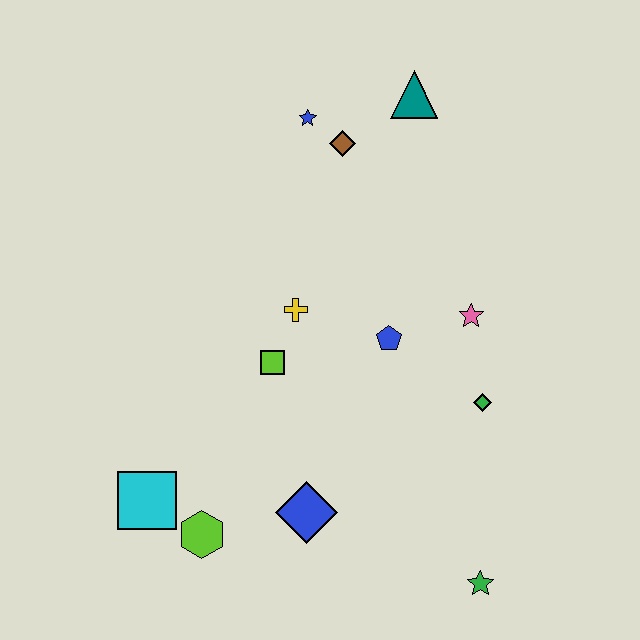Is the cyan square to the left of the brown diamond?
Yes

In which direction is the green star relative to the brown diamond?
The green star is below the brown diamond.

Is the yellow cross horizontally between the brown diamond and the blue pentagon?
No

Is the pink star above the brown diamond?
No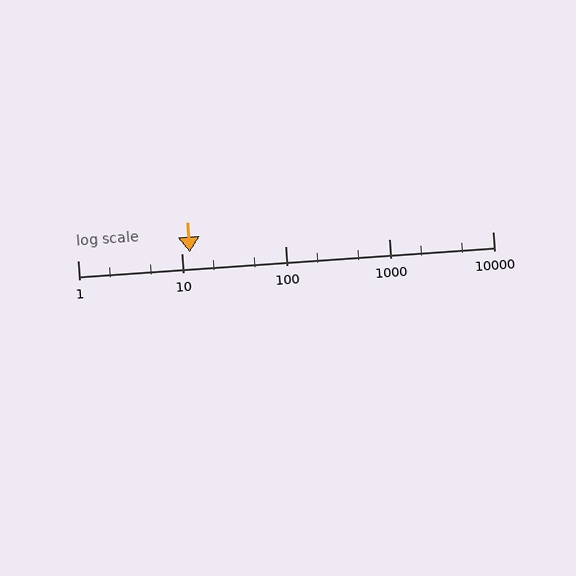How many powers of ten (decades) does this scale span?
The scale spans 4 decades, from 1 to 10000.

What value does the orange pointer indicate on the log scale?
The pointer indicates approximately 12.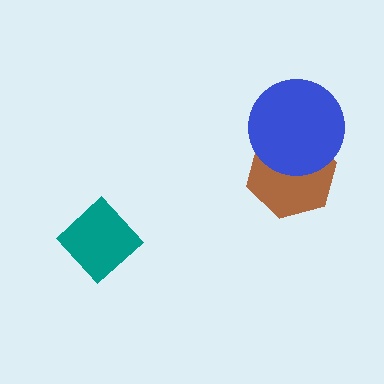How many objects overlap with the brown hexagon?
1 object overlaps with the brown hexagon.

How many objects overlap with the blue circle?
1 object overlaps with the blue circle.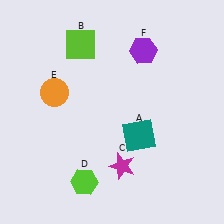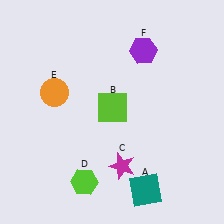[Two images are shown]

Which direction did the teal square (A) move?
The teal square (A) moved down.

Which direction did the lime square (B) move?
The lime square (B) moved down.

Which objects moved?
The objects that moved are: the teal square (A), the lime square (B).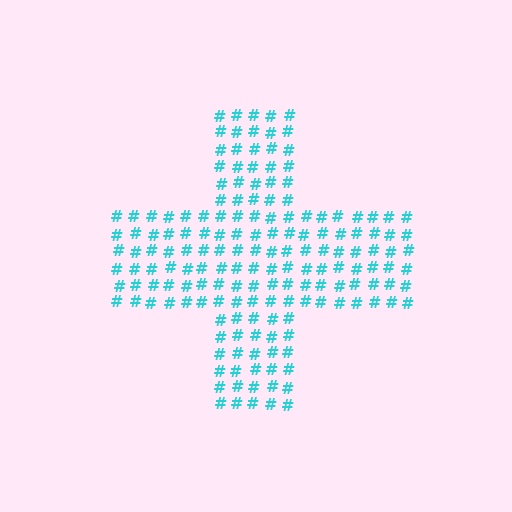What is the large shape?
The large shape is a cross.